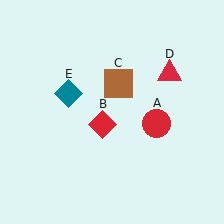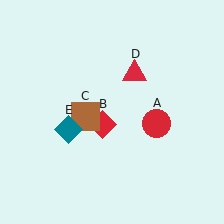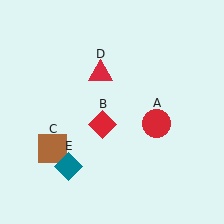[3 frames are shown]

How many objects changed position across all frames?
3 objects changed position: brown square (object C), red triangle (object D), teal diamond (object E).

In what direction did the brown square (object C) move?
The brown square (object C) moved down and to the left.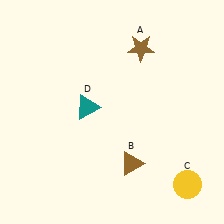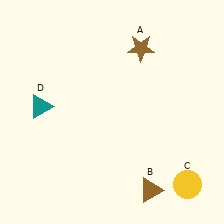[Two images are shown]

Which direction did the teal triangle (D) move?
The teal triangle (D) moved left.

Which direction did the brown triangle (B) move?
The brown triangle (B) moved down.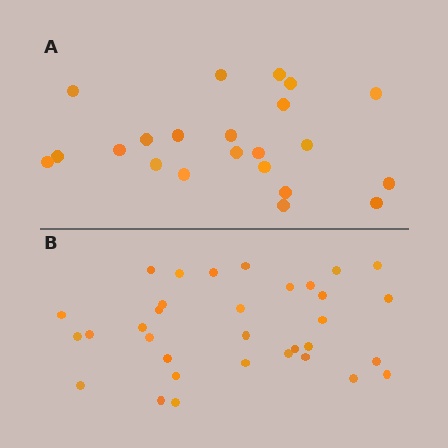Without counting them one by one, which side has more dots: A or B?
Region B (the bottom region) has more dots.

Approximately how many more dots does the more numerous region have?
Region B has roughly 12 or so more dots than region A.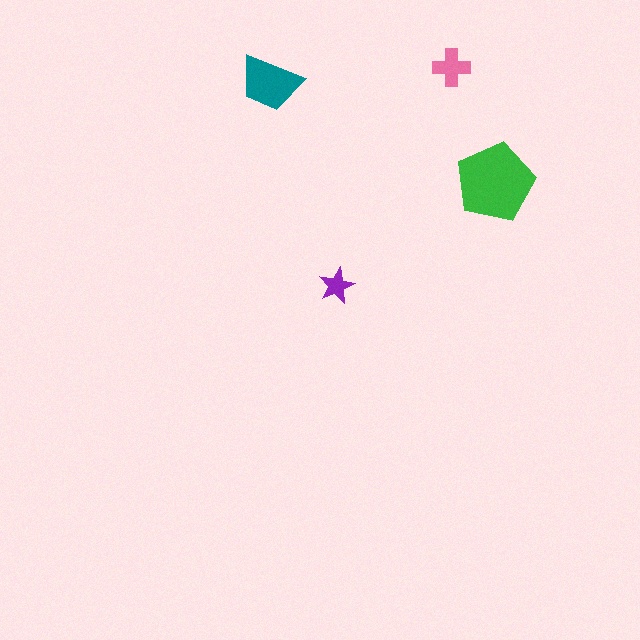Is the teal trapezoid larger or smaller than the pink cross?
Larger.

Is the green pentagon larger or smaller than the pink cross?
Larger.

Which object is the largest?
The green pentagon.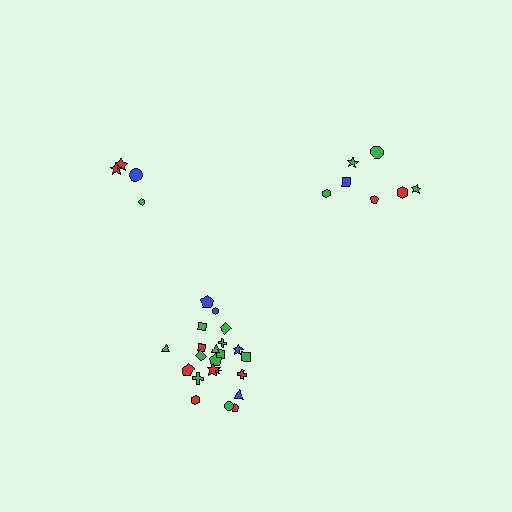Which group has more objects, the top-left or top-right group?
The top-right group.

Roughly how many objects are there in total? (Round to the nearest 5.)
Roughly 35 objects in total.